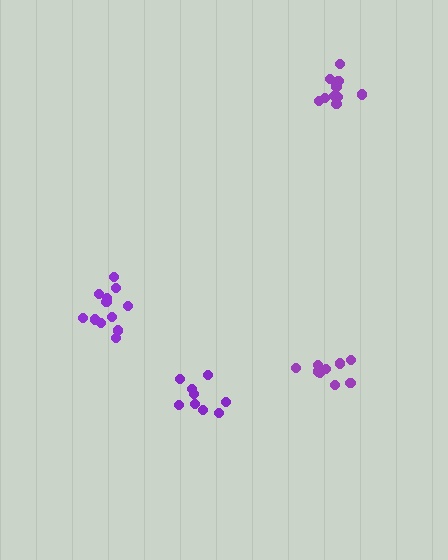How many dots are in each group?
Group 1: 9 dots, Group 2: 9 dots, Group 3: 11 dots, Group 4: 13 dots (42 total).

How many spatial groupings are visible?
There are 4 spatial groupings.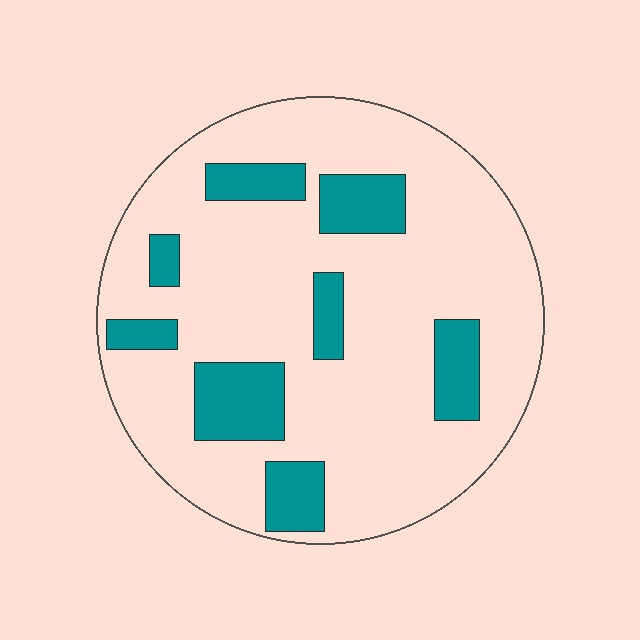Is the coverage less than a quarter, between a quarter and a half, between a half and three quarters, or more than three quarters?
Less than a quarter.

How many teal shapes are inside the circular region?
8.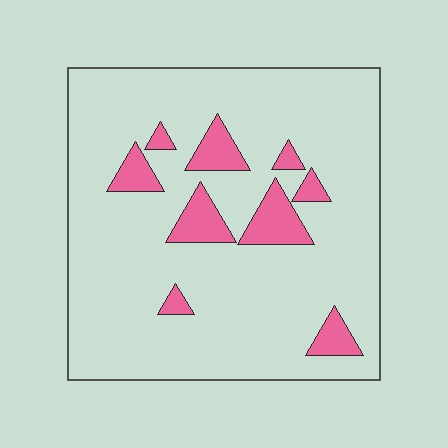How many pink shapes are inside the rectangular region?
9.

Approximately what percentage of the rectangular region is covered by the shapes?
Approximately 15%.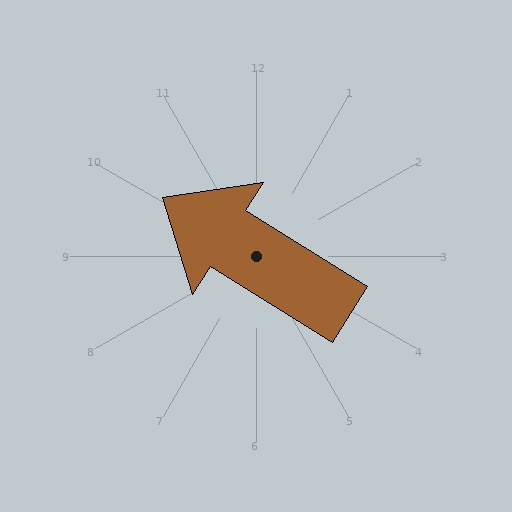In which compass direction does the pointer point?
Northwest.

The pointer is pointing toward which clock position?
Roughly 10 o'clock.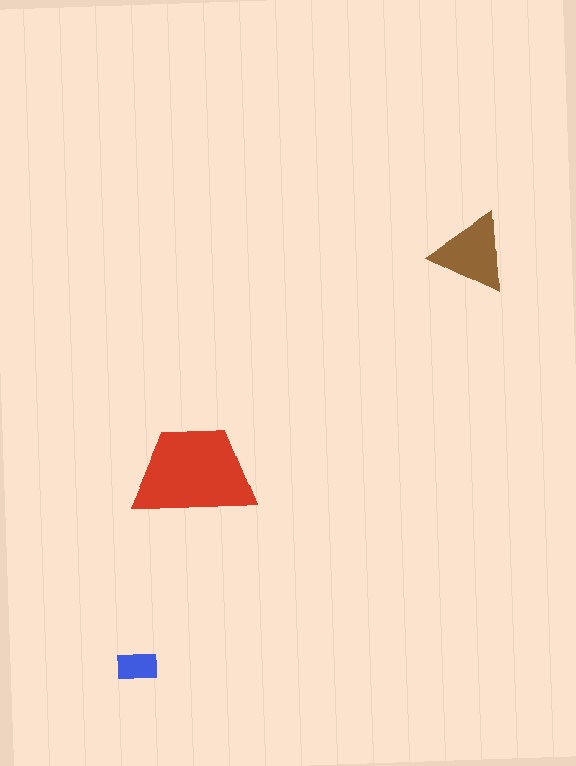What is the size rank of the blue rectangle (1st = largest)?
3rd.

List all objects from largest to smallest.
The red trapezoid, the brown triangle, the blue rectangle.